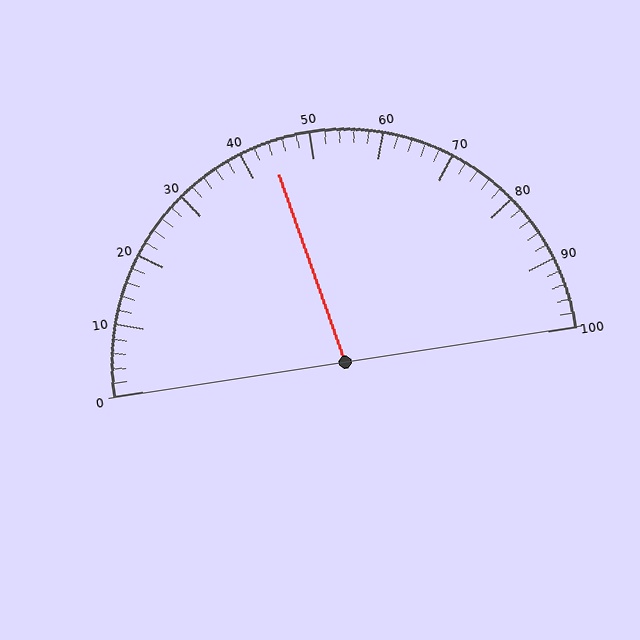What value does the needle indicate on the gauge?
The needle indicates approximately 44.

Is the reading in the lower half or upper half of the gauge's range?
The reading is in the lower half of the range (0 to 100).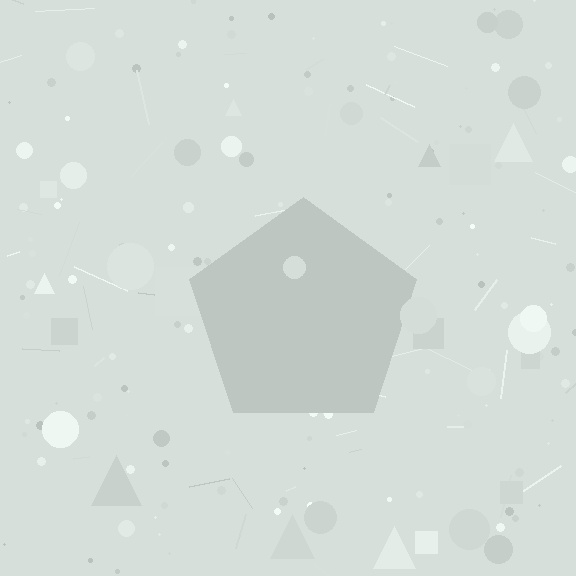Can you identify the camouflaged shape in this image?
The camouflaged shape is a pentagon.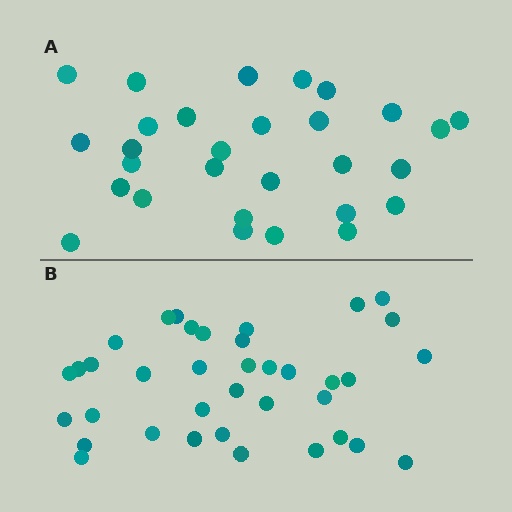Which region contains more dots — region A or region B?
Region B (the bottom region) has more dots.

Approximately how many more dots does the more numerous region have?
Region B has roughly 8 or so more dots than region A.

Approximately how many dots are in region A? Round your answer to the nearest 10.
About 30 dots. (The exact count is 29, which rounds to 30.)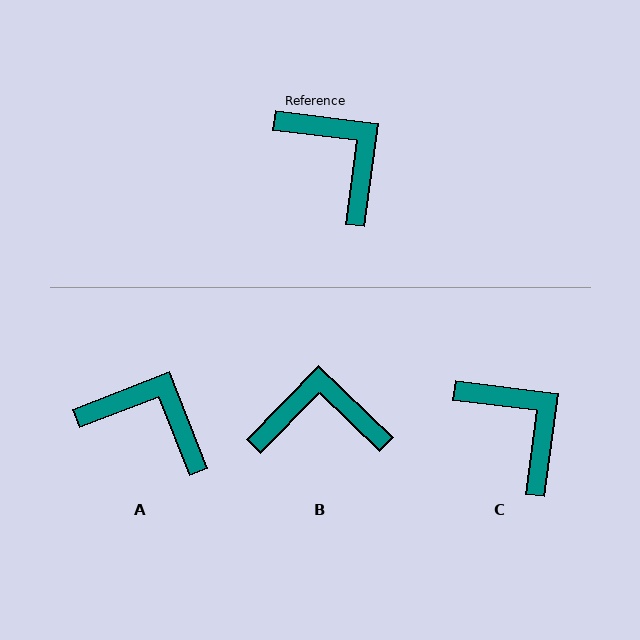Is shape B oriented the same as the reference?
No, it is off by about 53 degrees.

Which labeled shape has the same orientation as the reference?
C.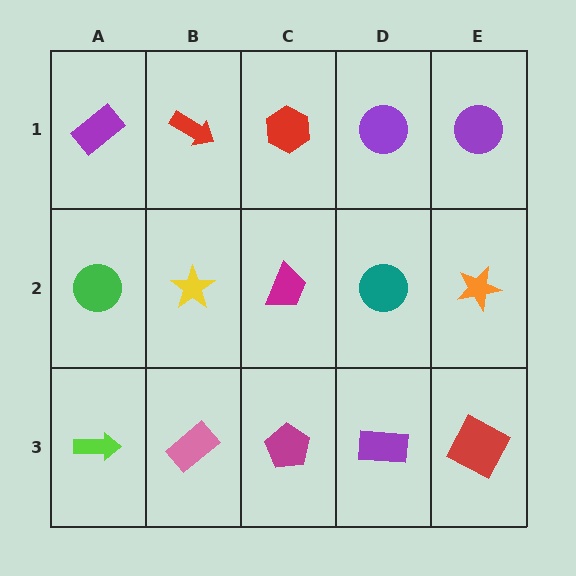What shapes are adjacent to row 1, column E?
An orange star (row 2, column E), a purple circle (row 1, column D).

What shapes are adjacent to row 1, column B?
A yellow star (row 2, column B), a purple rectangle (row 1, column A), a red hexagon (row 1, column C).